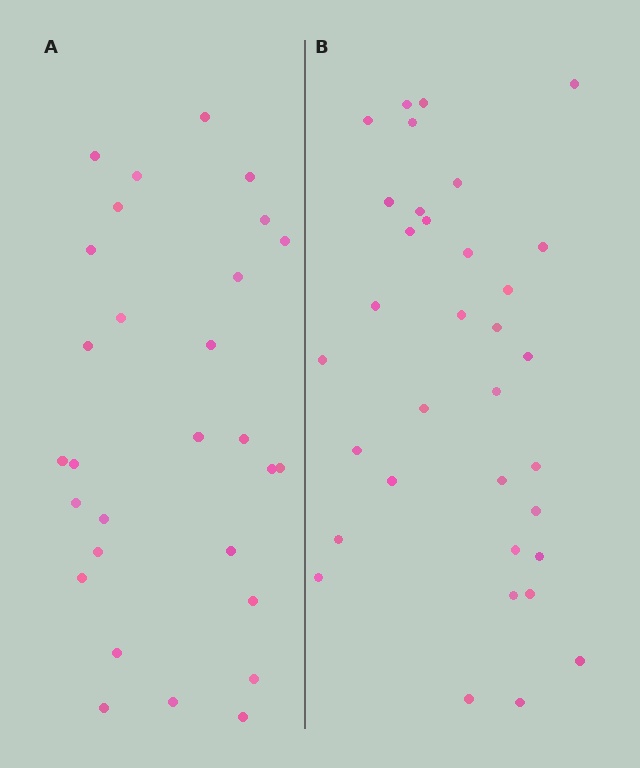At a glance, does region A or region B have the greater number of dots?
Region B (the right region) has more dots.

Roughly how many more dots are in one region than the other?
Region B has about 5 more dots than region A.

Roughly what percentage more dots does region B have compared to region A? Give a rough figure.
About 15% more.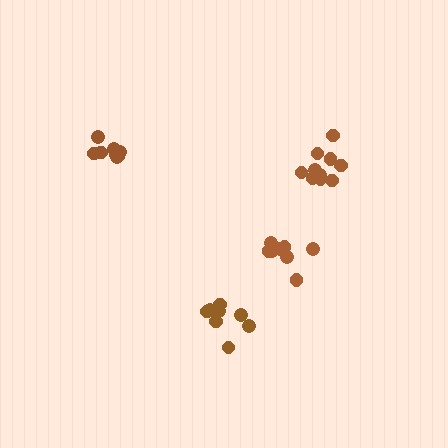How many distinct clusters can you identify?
There are 4 distinct clusters.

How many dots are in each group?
Group 1: 10 dots, Group 2: 8 dots, Group 3: 8 dots, Group 4: 8 dots (34 total).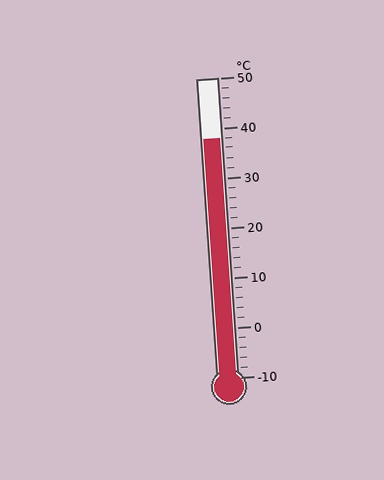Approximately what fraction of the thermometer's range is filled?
The thermometer is filled to approximately 80% of its range.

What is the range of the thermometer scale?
The thermometer scale ranges from -10°C to 50°C.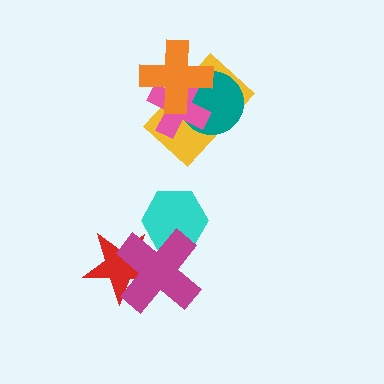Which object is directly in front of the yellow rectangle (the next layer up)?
The teal circle is directly in front of the yellow rectangle.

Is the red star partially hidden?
Yes, it is partially covered by another shape.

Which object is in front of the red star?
The magenta cross is in front of the red star.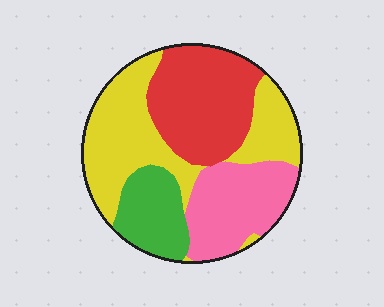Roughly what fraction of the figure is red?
Red takes up about one quarter (1/4) of the figure.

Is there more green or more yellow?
Yellow.